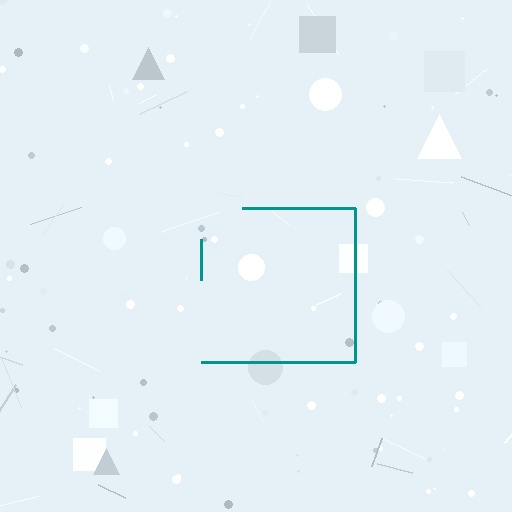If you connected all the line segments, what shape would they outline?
They would outline a square.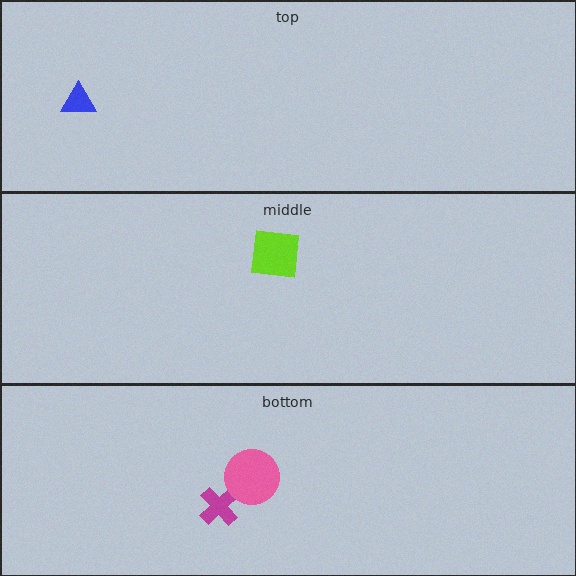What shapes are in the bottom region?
The magenta cross, the pink circle.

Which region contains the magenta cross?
The bottom region.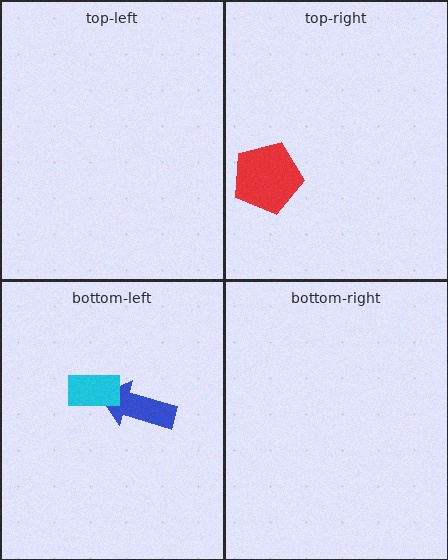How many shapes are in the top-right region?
1.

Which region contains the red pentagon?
The top-right region.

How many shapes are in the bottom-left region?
2.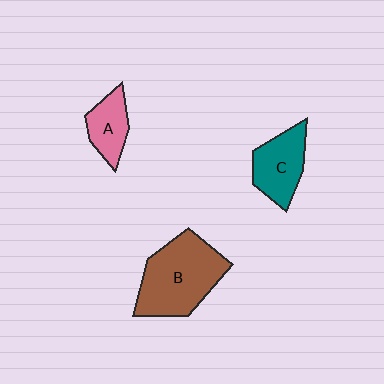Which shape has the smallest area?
Shape A (pink).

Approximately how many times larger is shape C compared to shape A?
Approximately 1.4 times.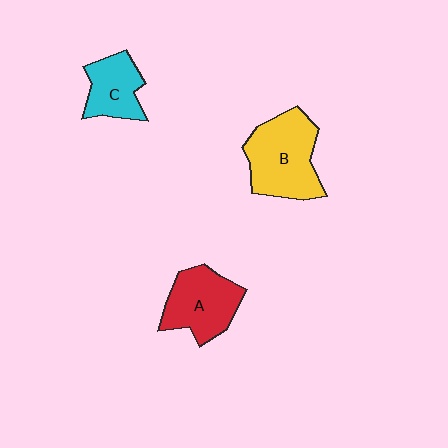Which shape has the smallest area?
Shape C (cyan).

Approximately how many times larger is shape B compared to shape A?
Approximately 1.2 times.